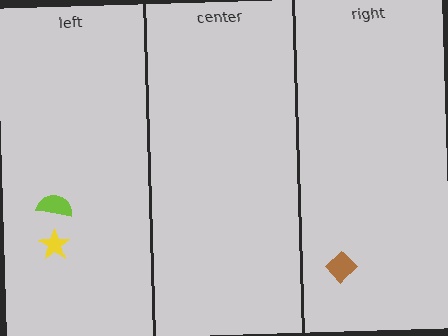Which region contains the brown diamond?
The right region.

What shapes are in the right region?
The brown diamond.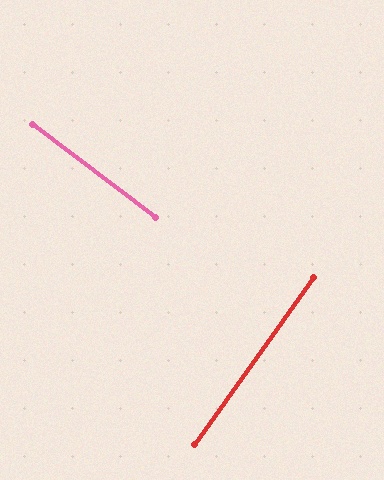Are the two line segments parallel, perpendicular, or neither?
Perpendicular — they meet at approximately 88°.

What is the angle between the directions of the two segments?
Approximately 88 degrees.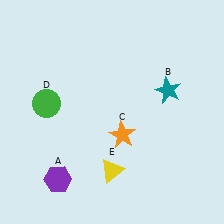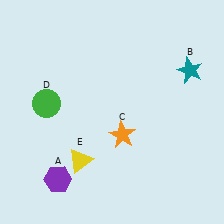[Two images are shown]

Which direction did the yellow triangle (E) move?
The yellow triangle (E) moved left.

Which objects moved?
The objects that moved are: the teal star (B), the yellow triangle (E).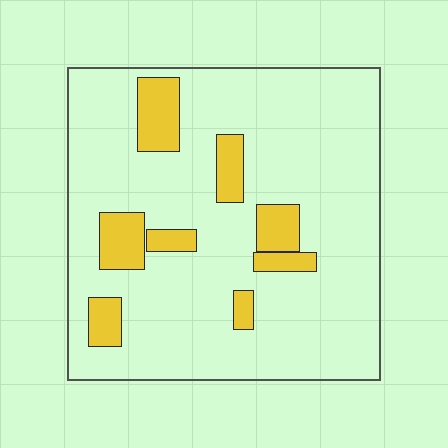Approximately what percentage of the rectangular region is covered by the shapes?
Approximately 15%.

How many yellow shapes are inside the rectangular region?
8.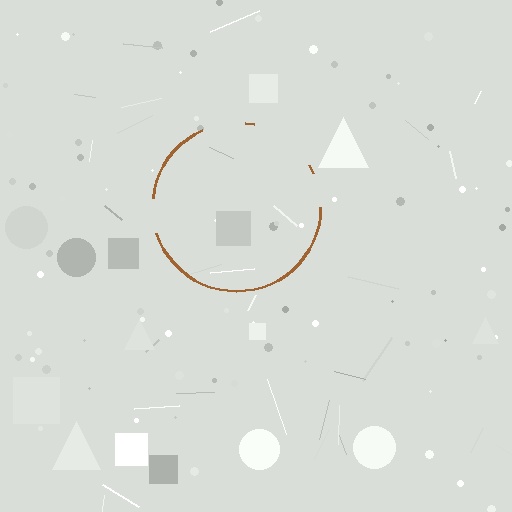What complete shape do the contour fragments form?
The contour fragments form a circle.